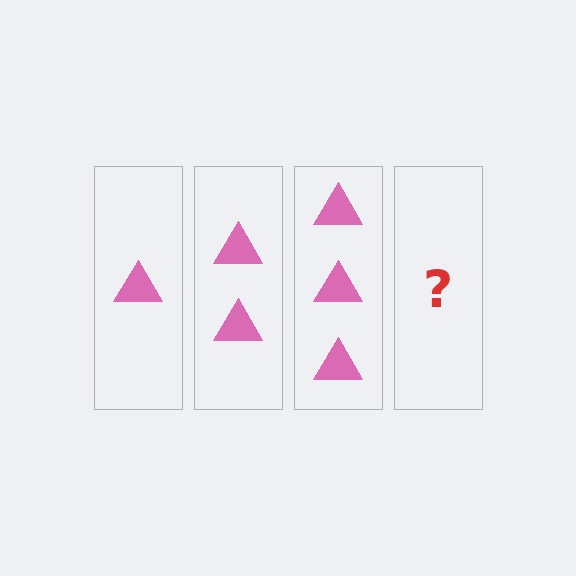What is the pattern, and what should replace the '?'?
The pattern is that each step adds one more triangle. The '?' should be 4 triangles.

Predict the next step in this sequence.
The next step is 4 triangles.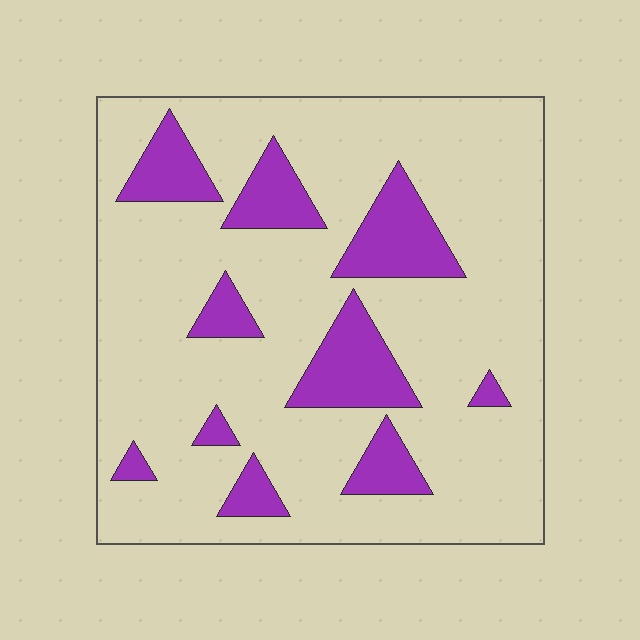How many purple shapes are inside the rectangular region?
10.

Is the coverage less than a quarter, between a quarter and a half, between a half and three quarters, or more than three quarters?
Less than a quarter.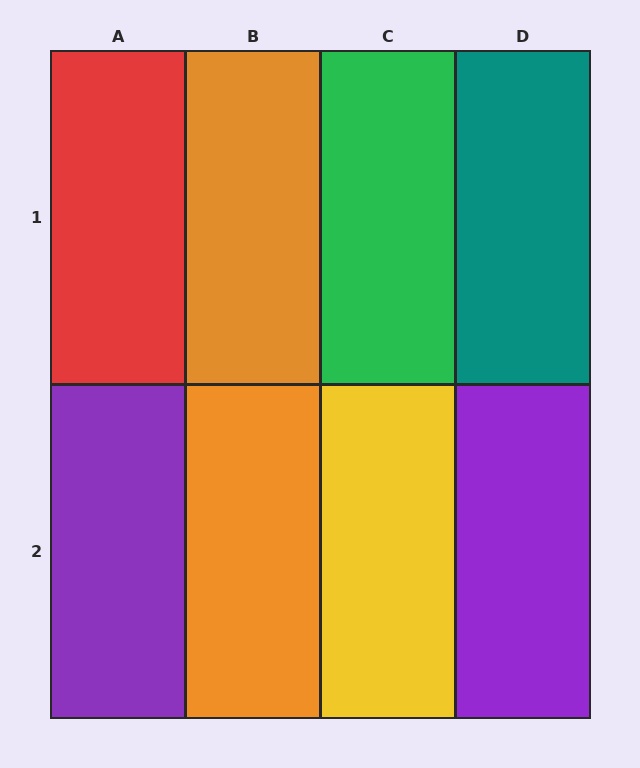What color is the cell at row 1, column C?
Green.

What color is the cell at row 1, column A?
Red.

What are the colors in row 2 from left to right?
Purple, orange, yellow, purple.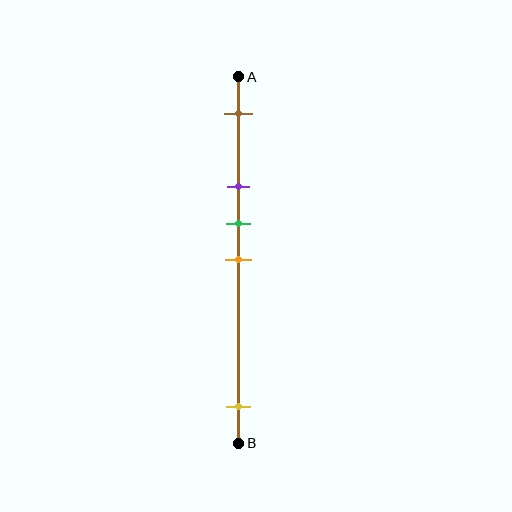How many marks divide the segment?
There are 5 marks dividing the segment.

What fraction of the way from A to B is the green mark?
The green mark is approximately 40% (0.4) of the way from A to B.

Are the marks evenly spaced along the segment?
No, the marks are not evenly spaced.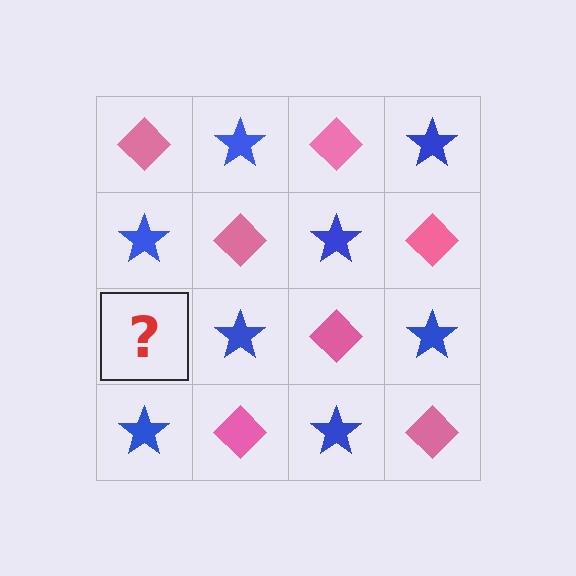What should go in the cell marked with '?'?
The missing cell should contain a pink diamond.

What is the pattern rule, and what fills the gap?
The rule is that it alternates pink diamond and blue star in a checkerboard pattern. The gap should be filled with a pink diamond.